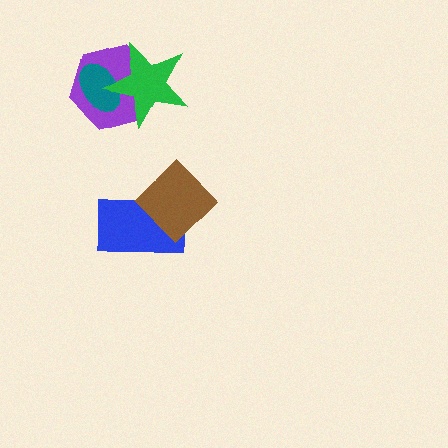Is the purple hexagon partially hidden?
Yes, it is partially covered by another shape.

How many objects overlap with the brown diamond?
1 object overlaps with the brown diamond.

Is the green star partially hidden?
No, no other shape covers it.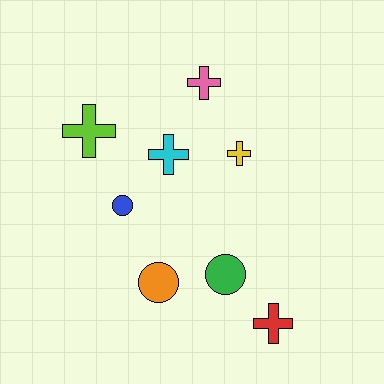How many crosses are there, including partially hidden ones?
There are 5 crosses.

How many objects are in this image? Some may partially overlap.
There are 8 objects.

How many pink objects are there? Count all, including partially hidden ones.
There is 1 pink object.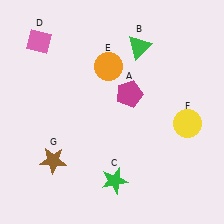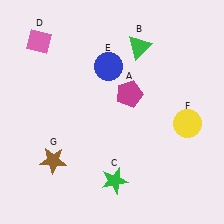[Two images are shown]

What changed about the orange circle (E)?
In Image 1, E is orange. In Image 2, it changed to blue.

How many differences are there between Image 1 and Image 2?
There is 1 difference between the two images.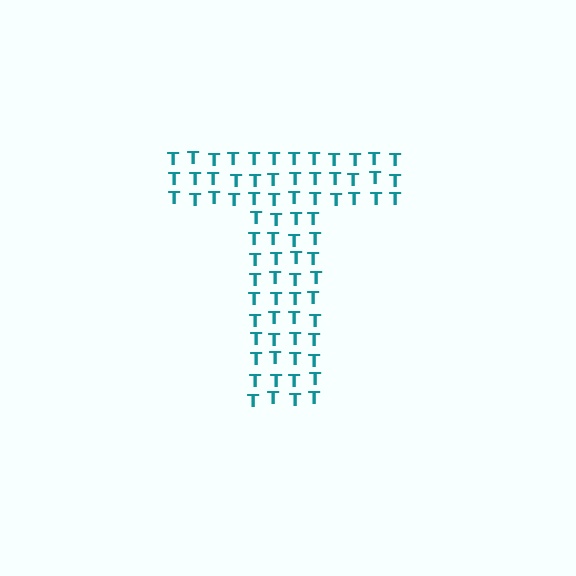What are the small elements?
The small elements are letter T's.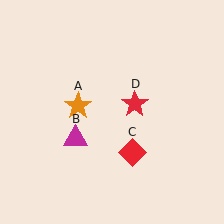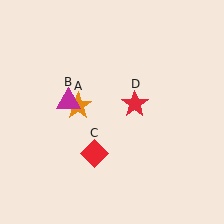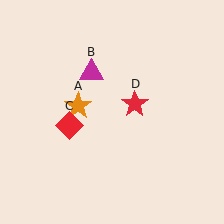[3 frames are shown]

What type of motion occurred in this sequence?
The magenta triangle (object B), red diamond (object C) rotated clockwise around the center of the scene.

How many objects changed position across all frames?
2 objects changed position: magenta triangle (object B), red diamond (object C).